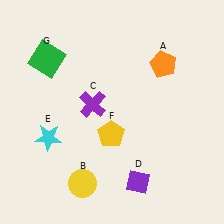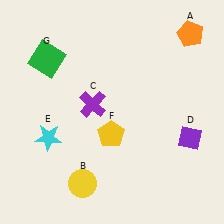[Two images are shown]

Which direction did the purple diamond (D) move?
The purple diamond (D) moved right.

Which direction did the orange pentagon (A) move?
The orange pentagon (A) moved up.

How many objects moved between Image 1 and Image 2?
2 objects moved between the two images.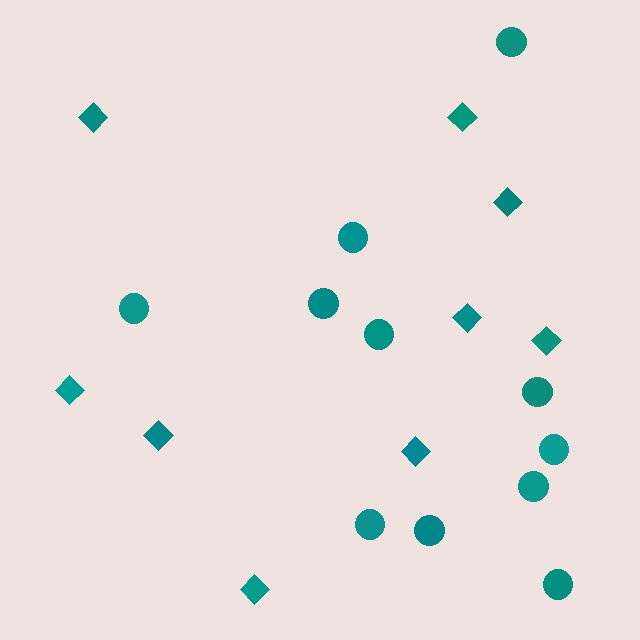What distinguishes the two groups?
There are 2 groups: one group of circles (11) and one group of diamonds (9).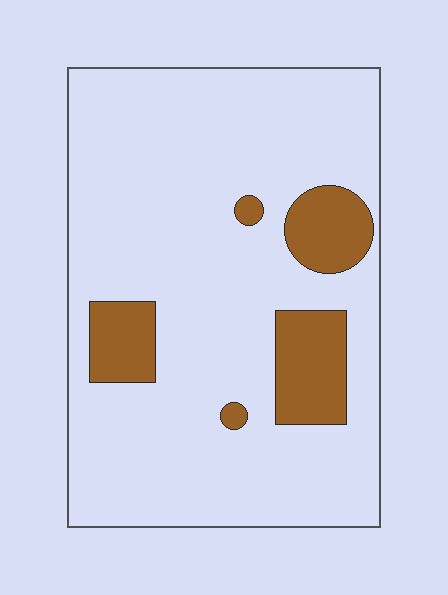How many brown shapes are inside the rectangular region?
5.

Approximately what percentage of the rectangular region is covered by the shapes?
Approximately 15%.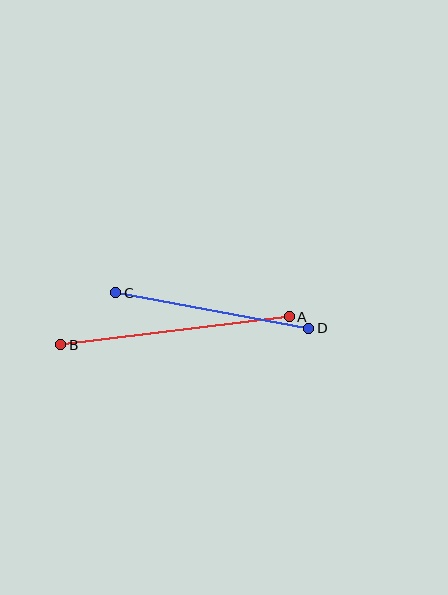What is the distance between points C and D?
The distance is approximately 196 pixels.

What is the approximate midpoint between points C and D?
The midpoint is at approximately (212, 311) pixels.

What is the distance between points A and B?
The distance is approximately 230 pixels.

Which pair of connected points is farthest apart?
Points A and B are farthest apart.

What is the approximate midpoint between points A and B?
The midpoint is at approximately (175, 331) pixels.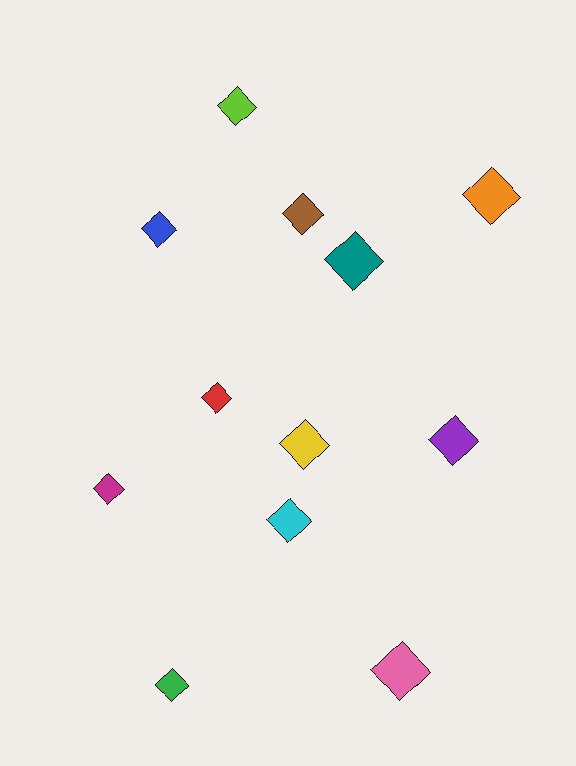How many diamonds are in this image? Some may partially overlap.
There are 12 diamonds.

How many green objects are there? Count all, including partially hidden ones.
There is 1 green object.